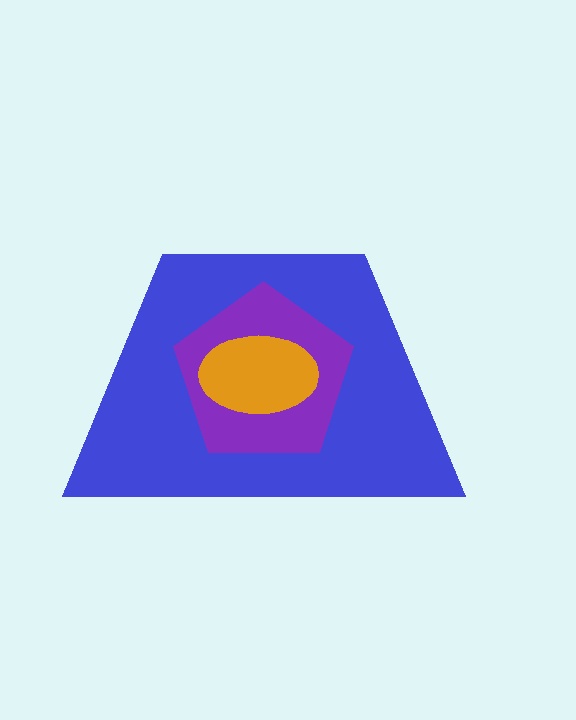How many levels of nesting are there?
3.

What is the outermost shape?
The blue trapezoid.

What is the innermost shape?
The orange ellipse.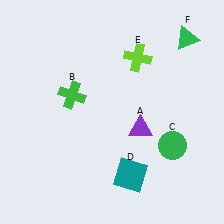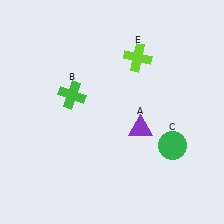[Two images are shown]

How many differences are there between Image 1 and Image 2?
There are 2 differences between the two images.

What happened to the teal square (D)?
The teal square (D) was removed in Image 2. It was in the bottom-right area of Image 1.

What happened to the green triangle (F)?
The green triangle (F) was removed in Image 2. It was in the top-right area of Image 1.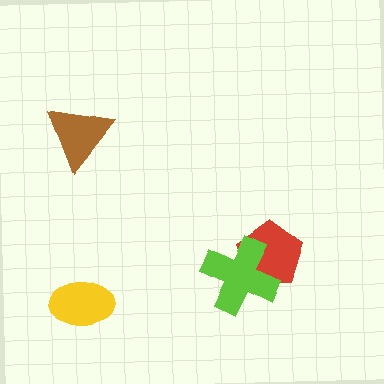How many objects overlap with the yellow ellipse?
0 objects overlap with the yellow ellipse.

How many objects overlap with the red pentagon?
1 object overlaps with the red pentagon.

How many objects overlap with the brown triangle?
0 objects overlap with the brown triangle.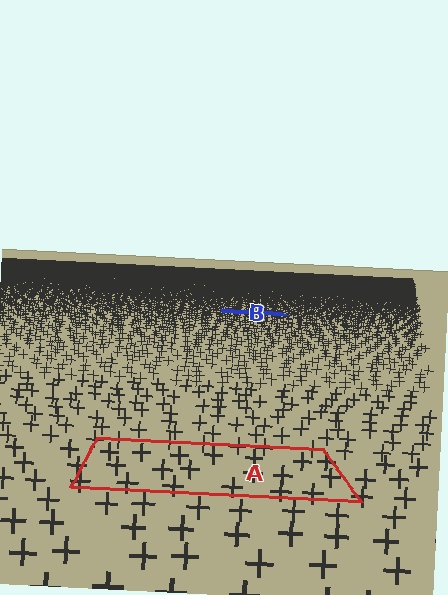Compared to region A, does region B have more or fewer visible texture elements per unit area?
Region B has more texture elements per unit area — they are packed more densely because it is farther away.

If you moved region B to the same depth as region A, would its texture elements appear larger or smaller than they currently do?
They would appear larger. At a closer depth, the same texture elements are projected at a bigger on-screen size.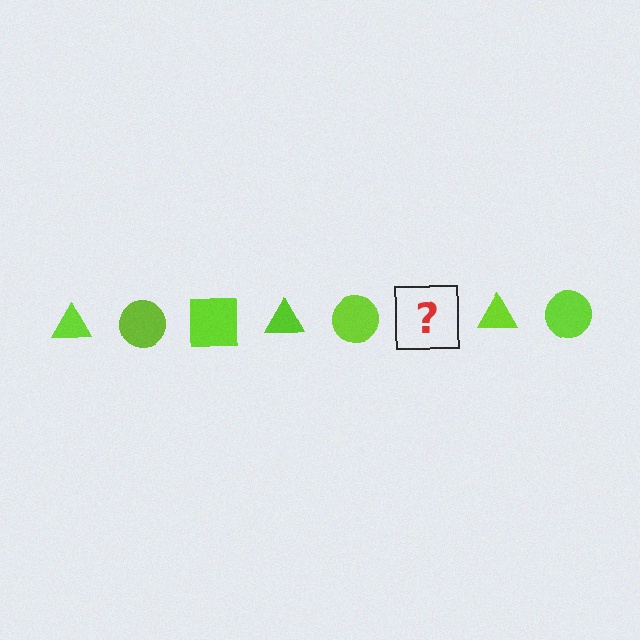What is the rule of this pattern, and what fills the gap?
The rule is that the pattern cycles through triangle, circle, square shapes in lime. The gap should be filled with a lime square.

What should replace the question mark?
The question mark should be replaced with a lime square.